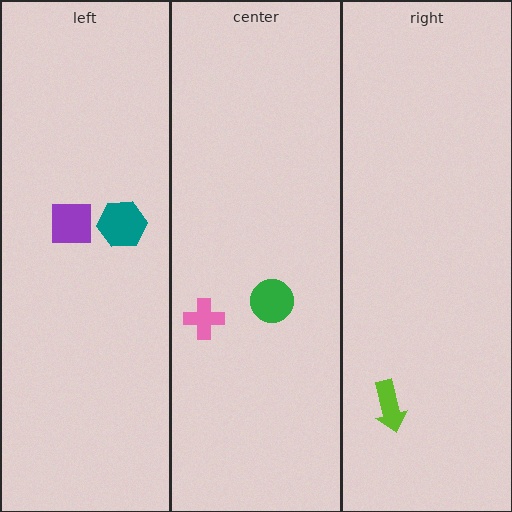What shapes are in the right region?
The lime arrow.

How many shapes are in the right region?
1.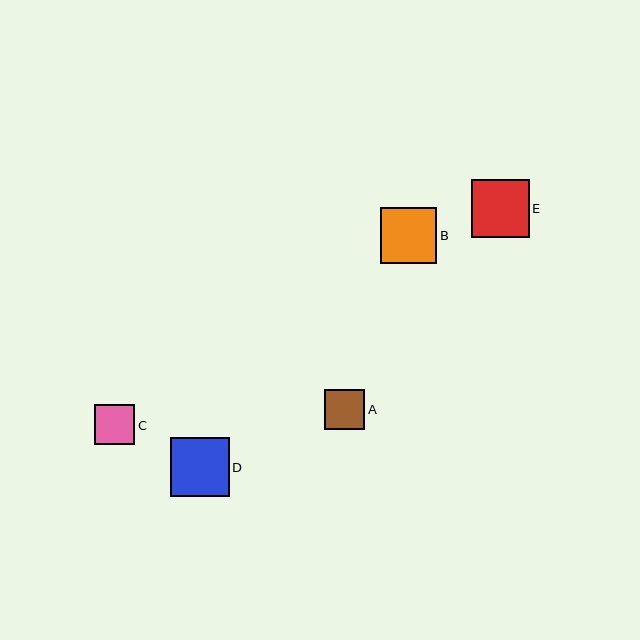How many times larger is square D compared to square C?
Square D is approximately 1.5 times the size of square C.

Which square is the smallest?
Square A is the smallest with a size of approximately 40 pixels.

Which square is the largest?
Square D is the largest with a size of approximately 59 pixels.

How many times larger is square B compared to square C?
Square B is approximately 1.4 times the size of square C.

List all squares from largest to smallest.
From largest to smallest: D, E, B, C, A.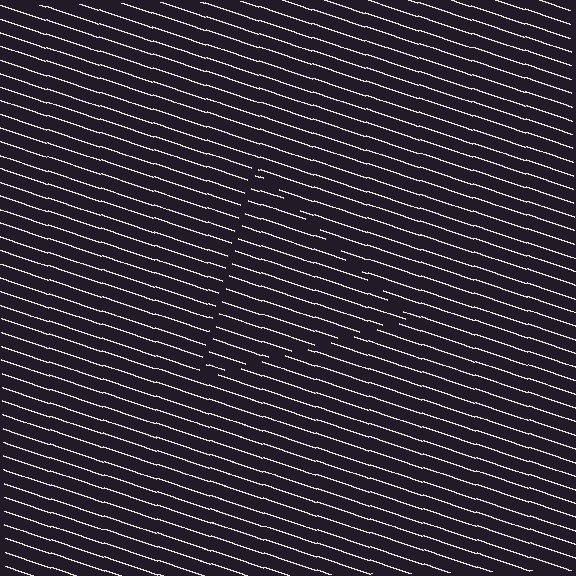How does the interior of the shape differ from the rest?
The interior of the shape contains the same grating, shifted by half a period — the contour is defined by the phase discontinuity where line-ends from the inner and outer gratings abut.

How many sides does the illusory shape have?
3 sides — the line-ends trace a triangle.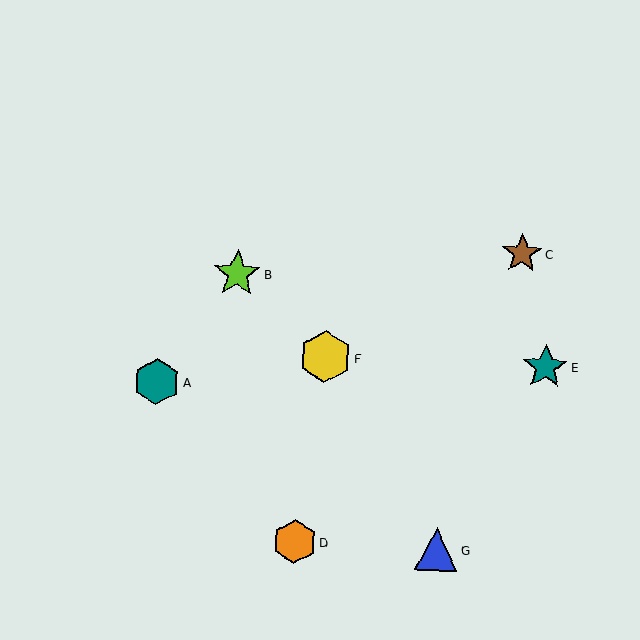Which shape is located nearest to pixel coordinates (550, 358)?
The teal star (labeled E) at (545, 367) is nearest to that location.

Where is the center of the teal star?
The center of the teal star is at (545, 367).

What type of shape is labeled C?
Shape C is a brown star.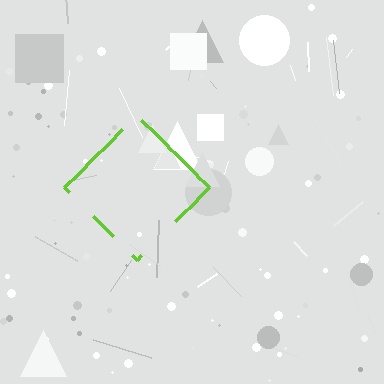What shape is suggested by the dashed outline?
The dashed outline suggests a diamond.